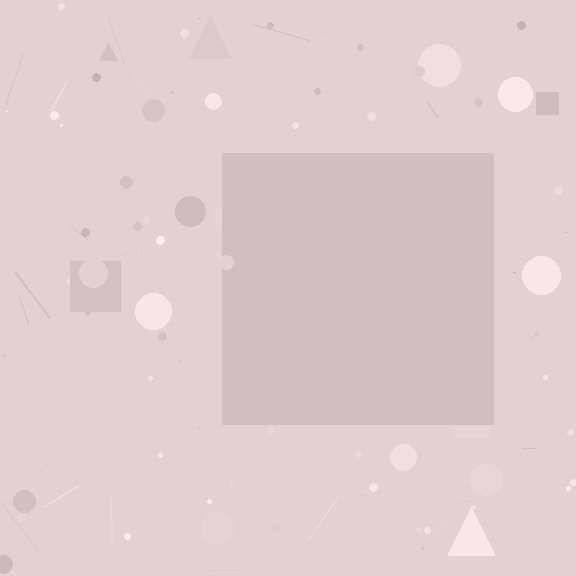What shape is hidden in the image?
A square is hidden in the image.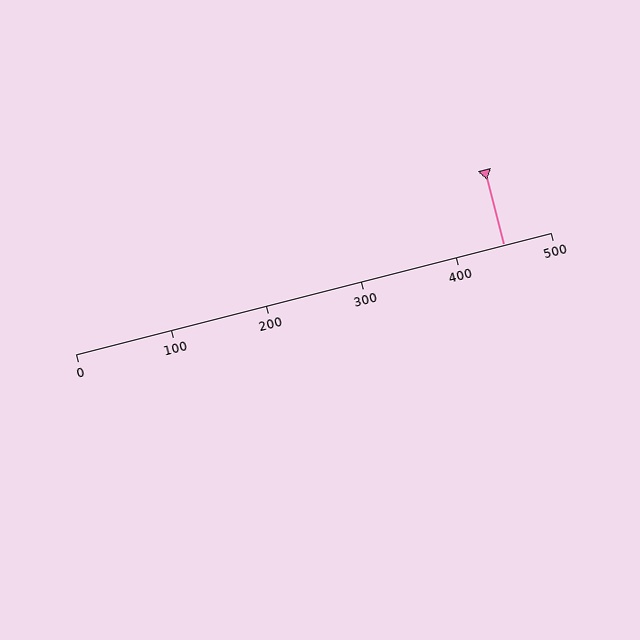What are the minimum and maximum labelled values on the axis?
The axis runs from 0 to 500.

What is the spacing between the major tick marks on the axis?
The major ticks are spaced 100 apart.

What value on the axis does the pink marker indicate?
The marker indicates approximately 450.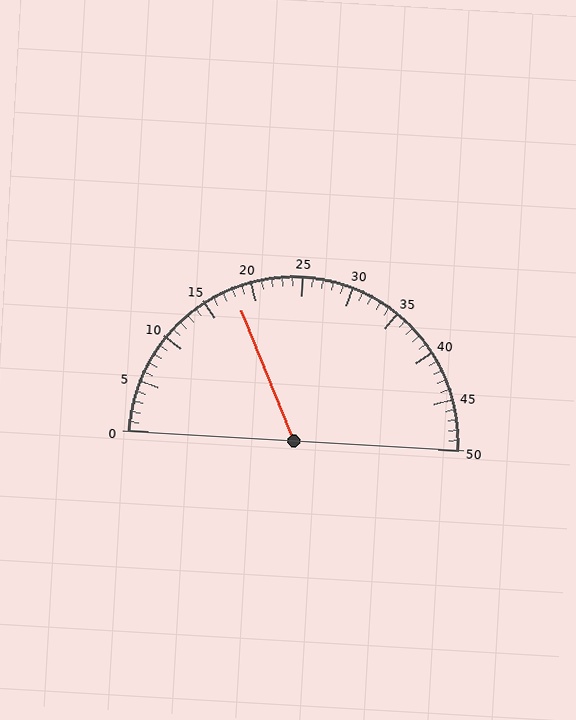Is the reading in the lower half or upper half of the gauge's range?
The reading is in the lower half of the range (0 to 50).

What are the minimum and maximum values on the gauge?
The gauge ranges from 0 to 50.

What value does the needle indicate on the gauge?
The needle indicates approximately 18.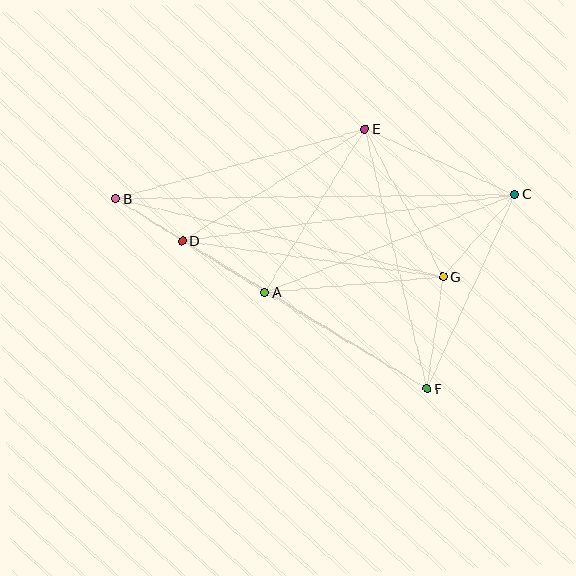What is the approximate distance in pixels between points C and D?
The distance between C and D is approximately 336 pixels.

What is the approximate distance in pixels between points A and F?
The distance between A and F is approximately 189 pixels.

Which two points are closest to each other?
Points B and D are closest to each other.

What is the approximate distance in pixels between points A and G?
The distance between A and G is approximately 179 pixels.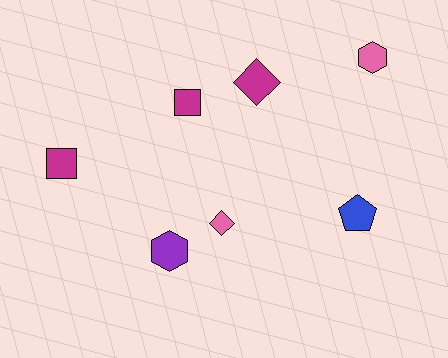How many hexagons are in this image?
There are 2 hexagons.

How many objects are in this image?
There are 7 objects.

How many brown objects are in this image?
There are no brown objects.